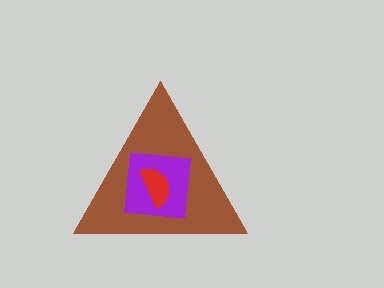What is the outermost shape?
The brown triangle.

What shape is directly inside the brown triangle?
The purple square.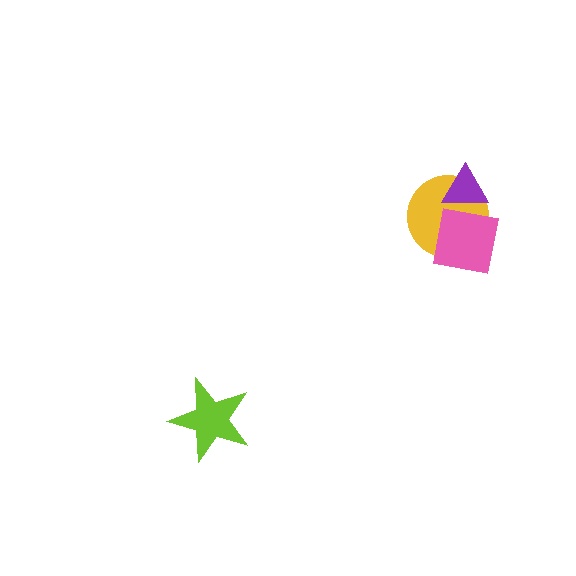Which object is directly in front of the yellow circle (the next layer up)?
The pink square is directly in front of the yellow circle.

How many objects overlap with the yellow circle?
2 objects overlap with the yellow circle.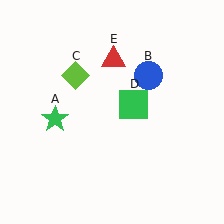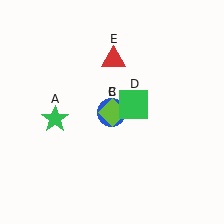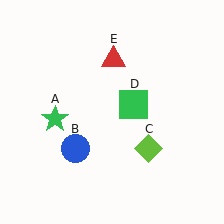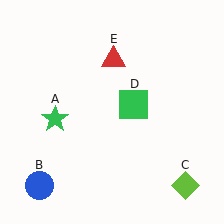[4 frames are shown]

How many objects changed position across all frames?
2 objects changed position: blue circle (object B), lime diamond (object C).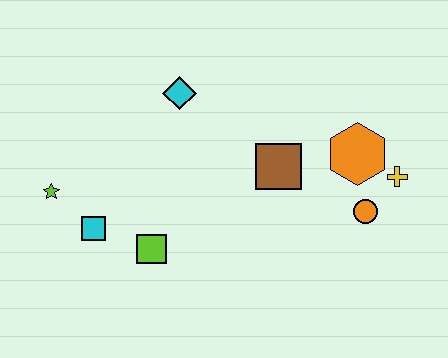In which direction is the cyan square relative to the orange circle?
The cyan square is to the left of the orange circle.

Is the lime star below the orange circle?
No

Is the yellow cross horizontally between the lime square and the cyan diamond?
No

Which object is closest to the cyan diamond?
The brown square is closest to the cyan diamond.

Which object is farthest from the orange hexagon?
The lime star is farthest from the orange hexagon.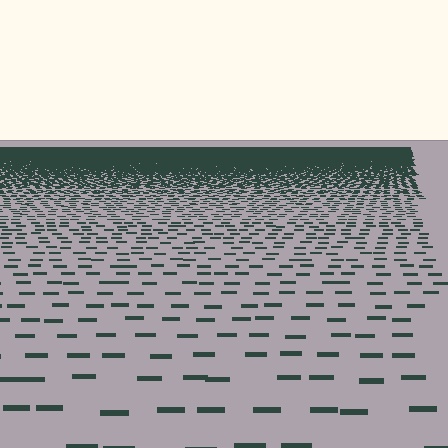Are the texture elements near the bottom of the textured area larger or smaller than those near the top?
Larger. Near the bottom, elements are closer to the viewer and appear at a bigger on-screen size.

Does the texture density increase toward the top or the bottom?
Density increases toward the top.